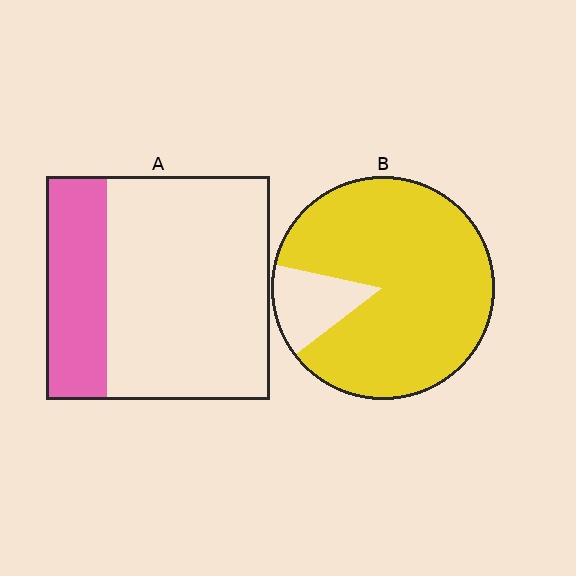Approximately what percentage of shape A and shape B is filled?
A is approximately 25% and B is approximately 85%.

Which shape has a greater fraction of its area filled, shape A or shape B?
Shape B.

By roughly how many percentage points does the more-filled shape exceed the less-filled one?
By roughly 60 percentage points (B over A).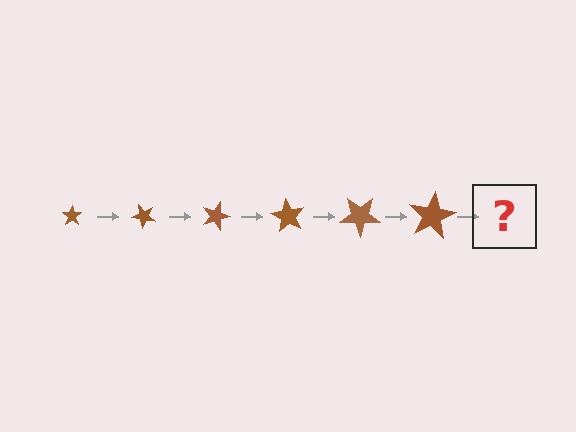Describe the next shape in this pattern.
It should be a star, larger than the previous one and rotated 270 degrees from the start.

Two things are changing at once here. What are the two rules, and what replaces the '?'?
The two rules are that the star grows larger each step and it rotates 45 degrees each step. The '?' should be a star, larger than the previous one and rotated 270 degrees from the start.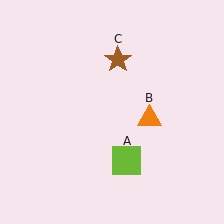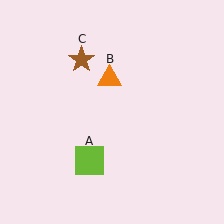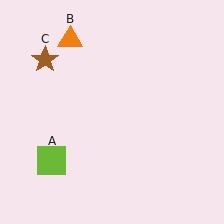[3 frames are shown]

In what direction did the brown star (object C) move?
The brown star (object C) moved left.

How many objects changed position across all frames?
3 objects changed position: lime square (object A), orange triangle (object B), brown star (object C).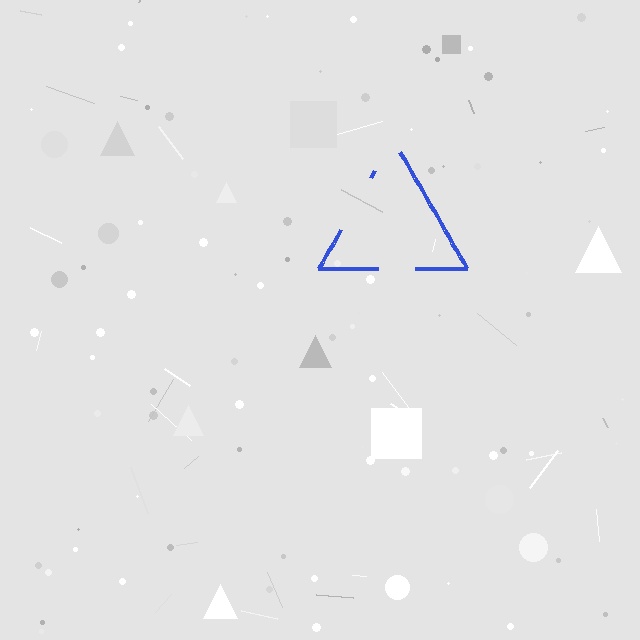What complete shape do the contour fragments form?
The contour fragments form a triangle.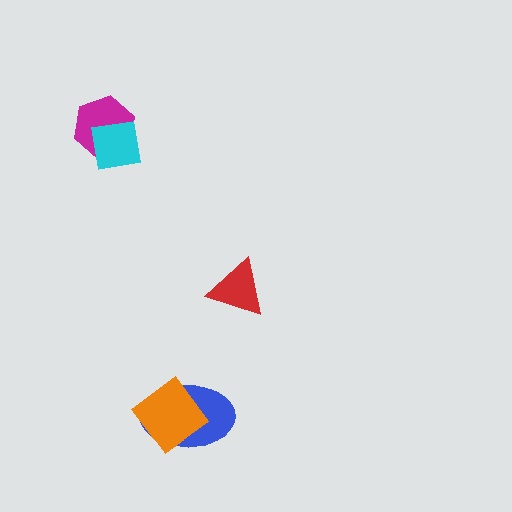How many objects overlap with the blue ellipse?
1 object overlaps with the blue ellipse.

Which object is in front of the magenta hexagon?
The cyan square is in front of the magenta hexagon.